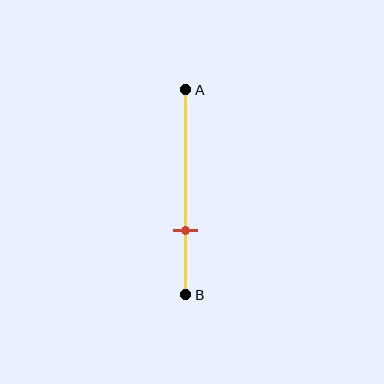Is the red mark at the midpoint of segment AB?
No, the mark is at about 70% from A, not at the 50% midpoint.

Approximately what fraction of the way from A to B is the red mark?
The red mark is approximately 70% of the way from A to B.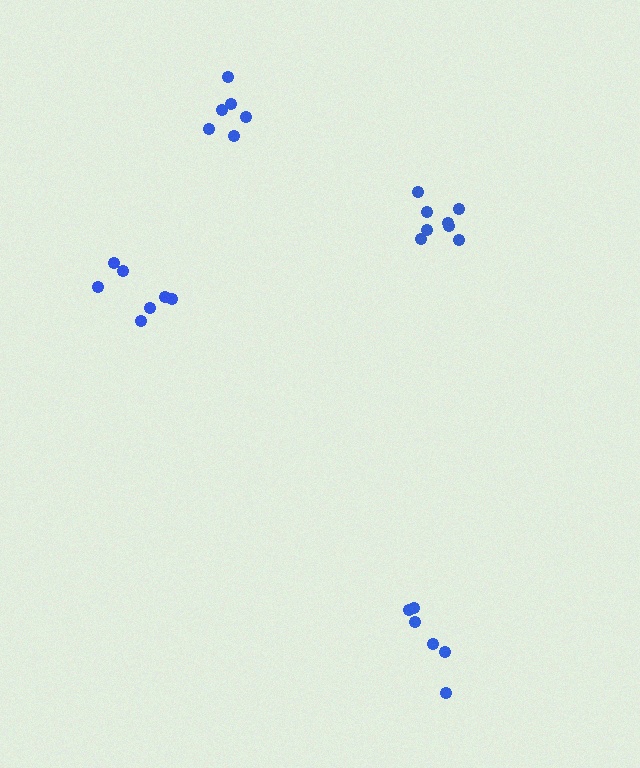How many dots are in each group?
Group 1: 6 dots, Group 2: 7 dots, Group 3: 8 dots, Group 4: 6 dots (27 total).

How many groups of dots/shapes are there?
There are 4 groups.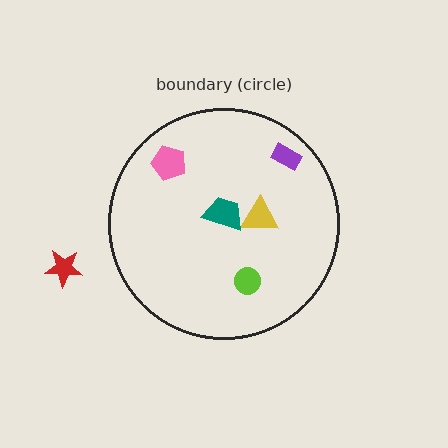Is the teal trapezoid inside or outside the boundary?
Inside.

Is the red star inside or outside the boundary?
Outside.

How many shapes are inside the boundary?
5 inside, 1 outside.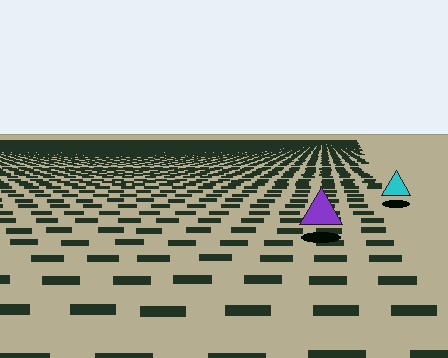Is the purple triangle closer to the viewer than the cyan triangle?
Yes. The purple triangle is closer — you can tell from the texture gradient: the ground texture is coarser near it.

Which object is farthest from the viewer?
The cyan triangle is farthest from the viewer. It appears smaller and the ground texture around it is denser.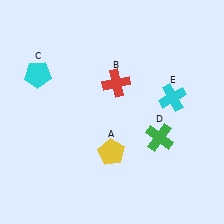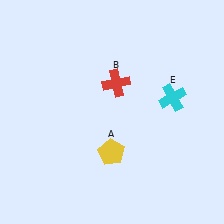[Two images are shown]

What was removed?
The cyan pentagon (C), the green cross (D) were removed in Image 2.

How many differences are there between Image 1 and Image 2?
There are 2 differences between the two images.